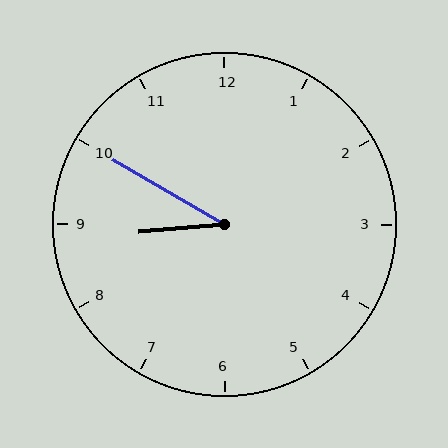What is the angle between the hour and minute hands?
Approximately 35 degrees.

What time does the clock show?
8:50.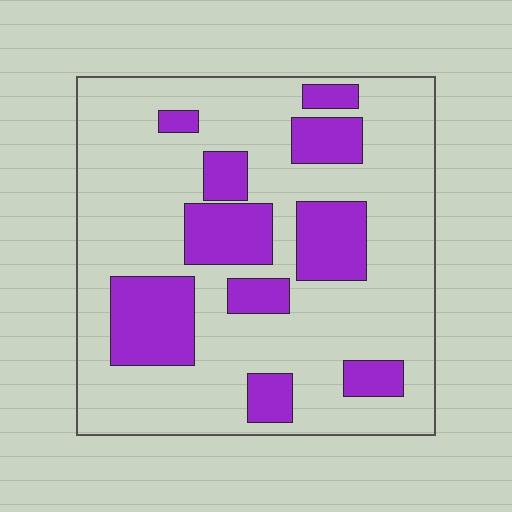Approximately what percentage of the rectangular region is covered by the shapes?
Approximately 25%.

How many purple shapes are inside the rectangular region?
10.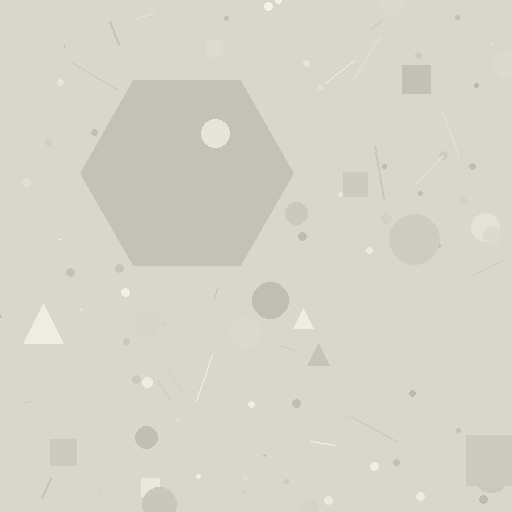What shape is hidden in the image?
A hexagon is hidden in the image.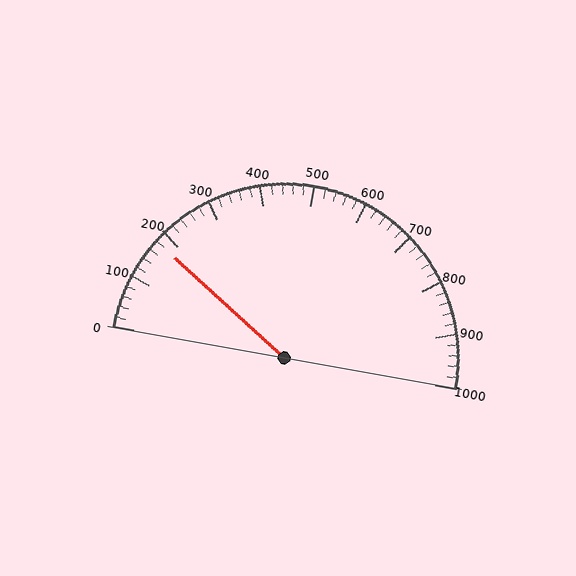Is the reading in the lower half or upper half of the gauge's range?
The reading is in the lower half of the range (0 to 1000).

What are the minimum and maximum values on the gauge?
The gauge ranges from 0 to 1000.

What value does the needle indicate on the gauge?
The needle indicates approximately 180.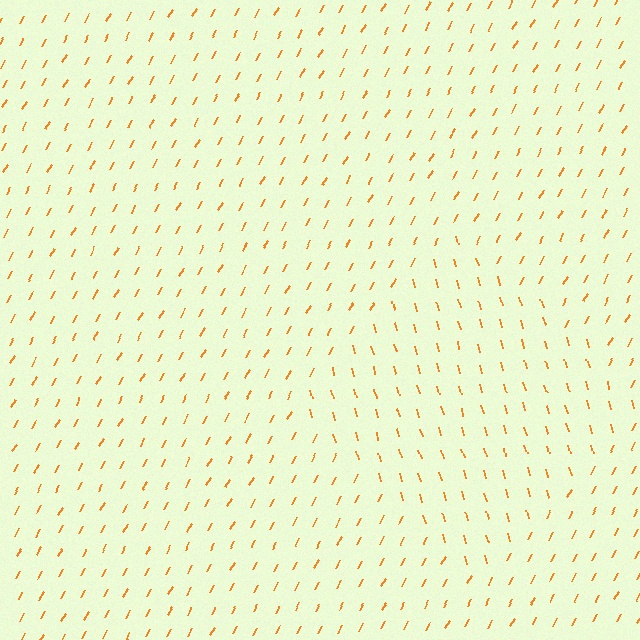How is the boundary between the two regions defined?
The boundary is defined purely by a change in line orientation (approximately 45 degrees difference). All lines are the same color and thickness.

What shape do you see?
I see a diamond.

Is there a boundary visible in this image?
Yes, there is a texture boundary formed by a change in line orientation.